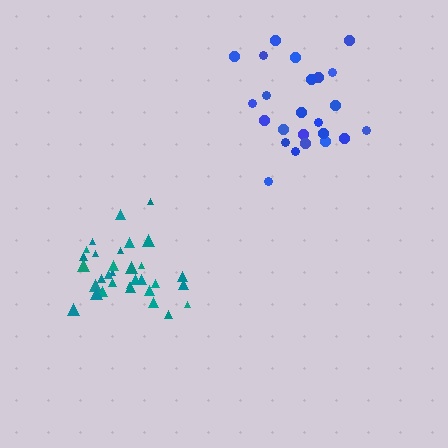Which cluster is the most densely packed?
Teal.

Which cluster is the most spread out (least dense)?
Blue.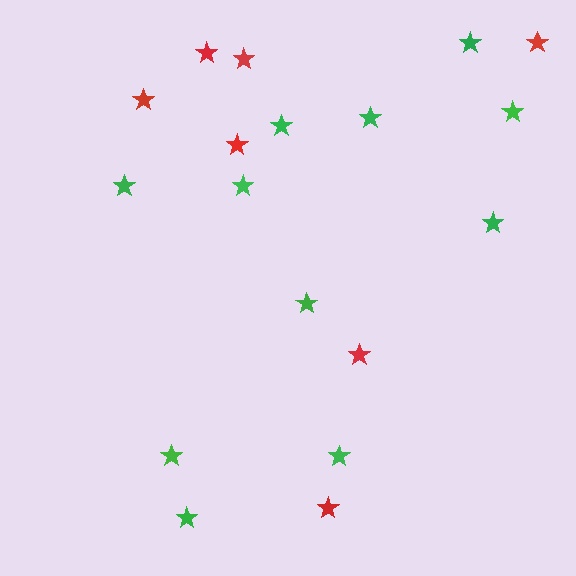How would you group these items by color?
There are 2 groups: one group of green stars (11) and one group of red stars (7).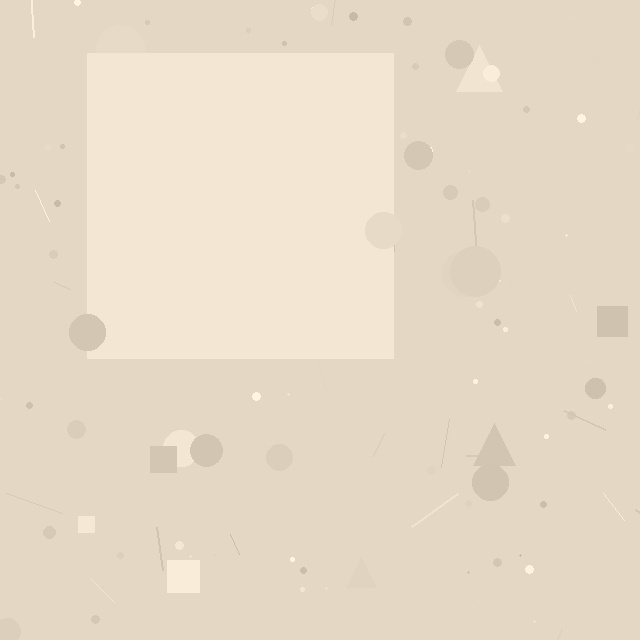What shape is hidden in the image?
A square is hidden in the image.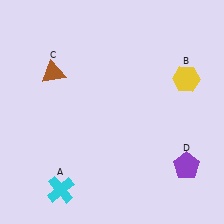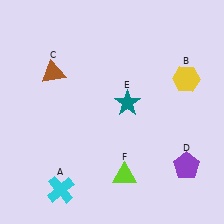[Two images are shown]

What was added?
A teal star (E), a lime triangle (F) were added in Image 2.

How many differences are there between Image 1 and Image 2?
There are 2 differences between the two images.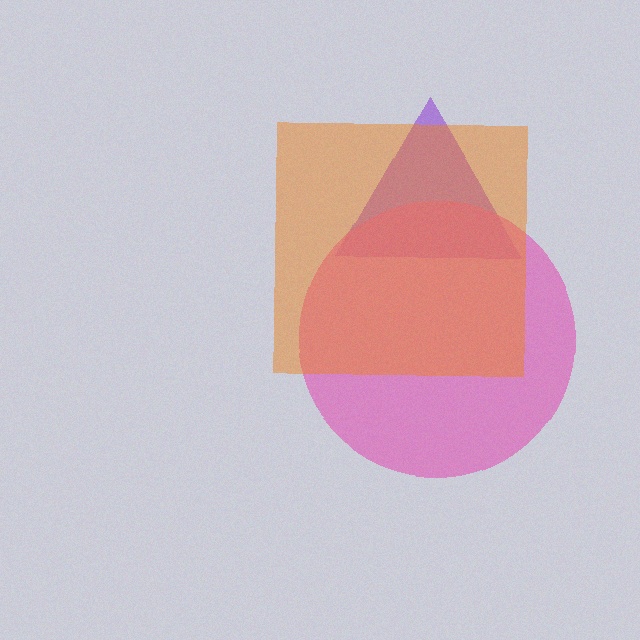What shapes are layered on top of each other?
The layered shapes are: a purple triangle, a pink circle, an orange square.